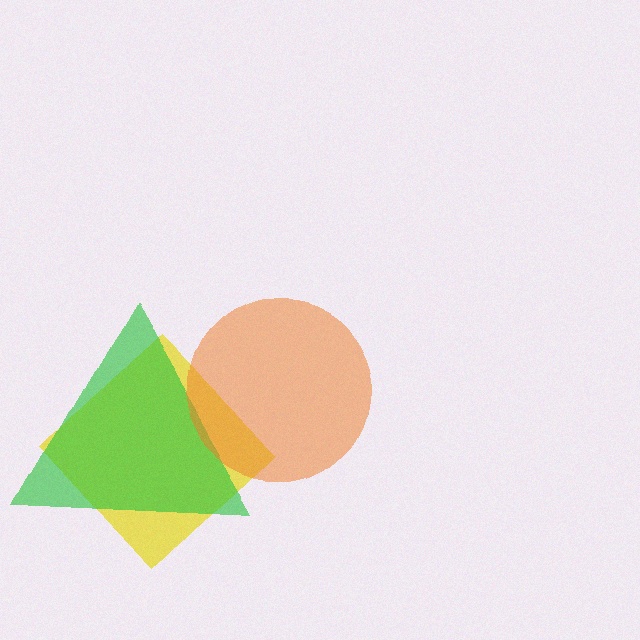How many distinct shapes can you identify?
There are 3 distinct shapes: a yellow diamond, a green triangle, an orange circle.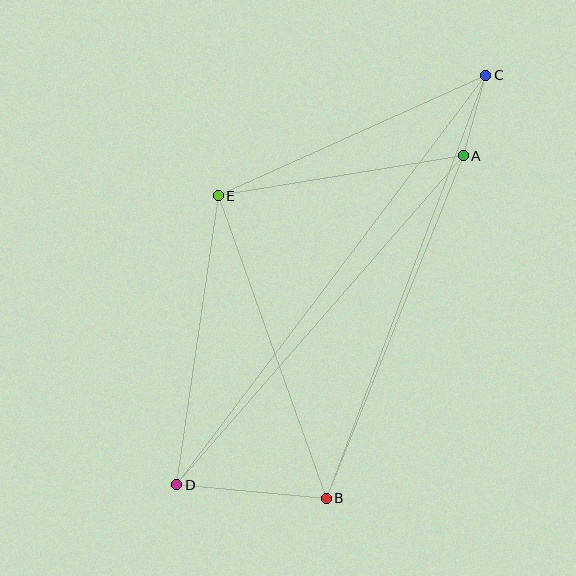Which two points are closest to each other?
Points A and C are closest to each other.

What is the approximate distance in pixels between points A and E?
The distance between A and E is approximately 248 pixels.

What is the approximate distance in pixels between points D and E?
The distance between D and E is approximately 292 pixels.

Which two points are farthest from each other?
Points C and D are farthest from each other.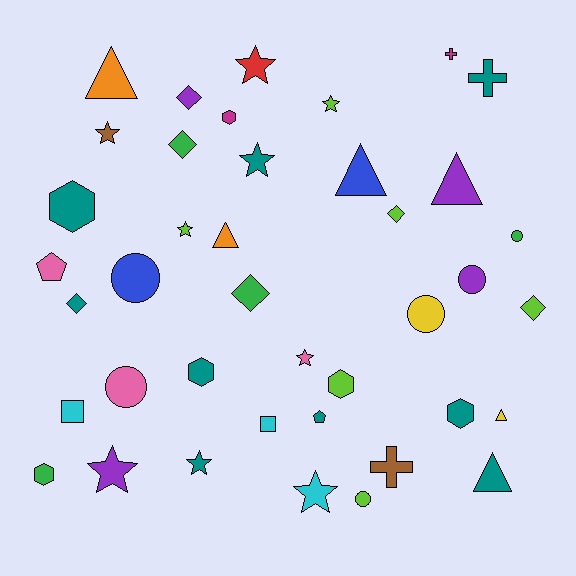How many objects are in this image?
There are 40 objects.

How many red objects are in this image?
There is 1 red object.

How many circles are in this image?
There are 6 circles.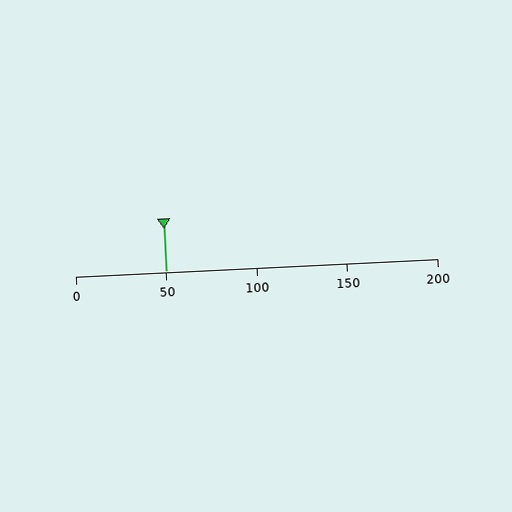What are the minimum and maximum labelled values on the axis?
The axis runs from 0 to 200.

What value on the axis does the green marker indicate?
The marker indicates approximately 50.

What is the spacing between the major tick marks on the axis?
The major ticks are spaced 50 apart.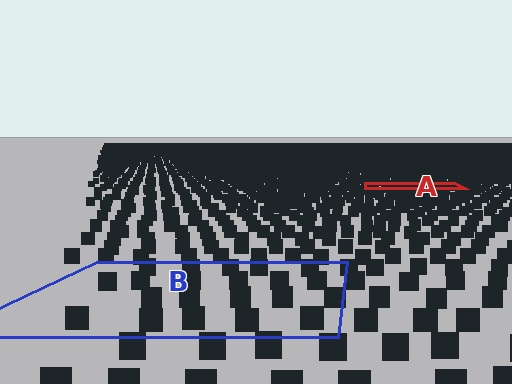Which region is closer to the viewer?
Region B is closer. The texture elements there are larger and more spread out.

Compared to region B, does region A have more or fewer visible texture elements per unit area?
Region A has more texture elements per unit area — they are packed more densely because it is farther away.